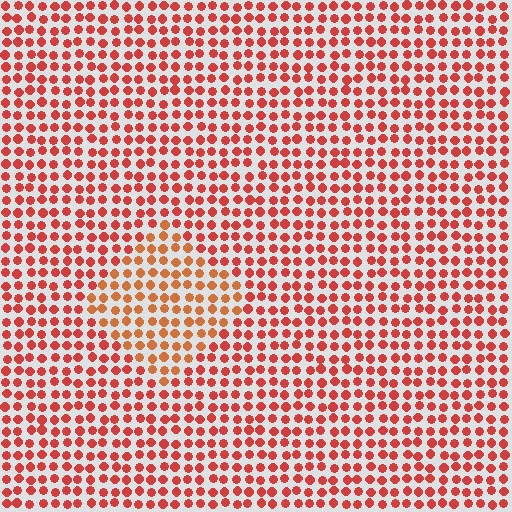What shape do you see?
I see a diamond.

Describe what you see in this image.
The image is filled with small red elements in a uniform arrangement. A diamond-shaped region is visible where the elements are tinted to a slightly different hue, forming a subtle color boundary.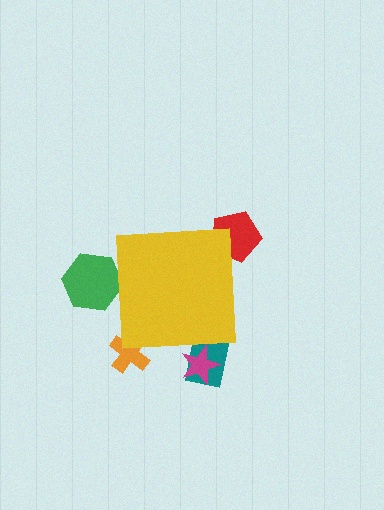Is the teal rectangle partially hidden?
Yes, the teal rectangle is partially hidden behind the yellow square.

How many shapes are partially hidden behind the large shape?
5 shapes are partially hidden.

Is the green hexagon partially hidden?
Yes, the green hexagon is partially hidden behind the yellow square.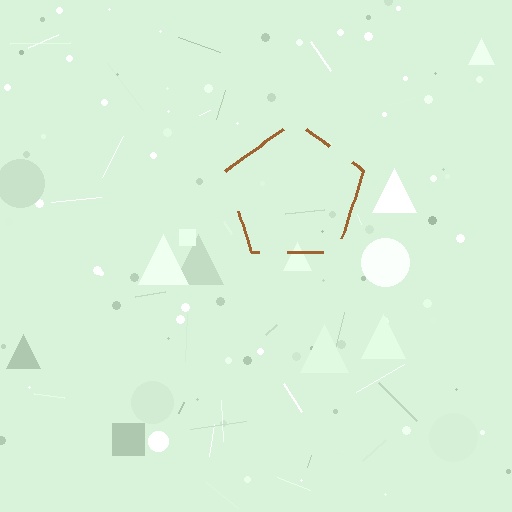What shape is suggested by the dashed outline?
The dashed outline suggests a pentagon.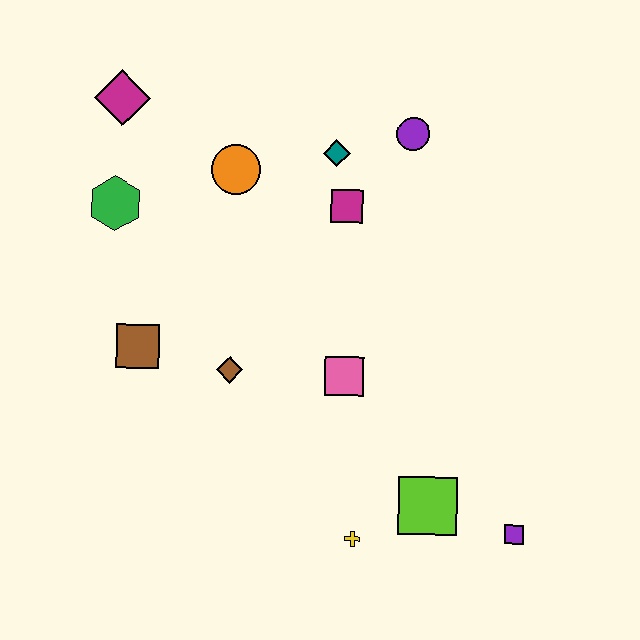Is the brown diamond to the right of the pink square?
No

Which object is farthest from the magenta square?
The purple square is farthest from the magenta square.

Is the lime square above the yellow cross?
Yes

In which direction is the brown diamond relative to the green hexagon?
The brown diamond is below the green hexagon.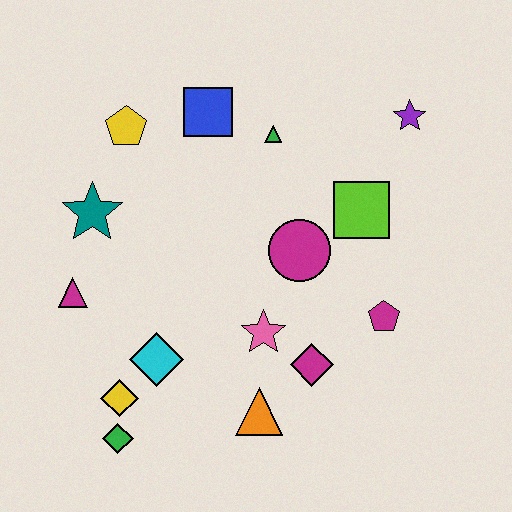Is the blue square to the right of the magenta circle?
No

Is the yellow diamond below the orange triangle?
No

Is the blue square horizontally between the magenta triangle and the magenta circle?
Yes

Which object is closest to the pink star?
The magenta diamond is closest to the pink star.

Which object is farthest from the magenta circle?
The green diamond is farthest from the magenta circle.